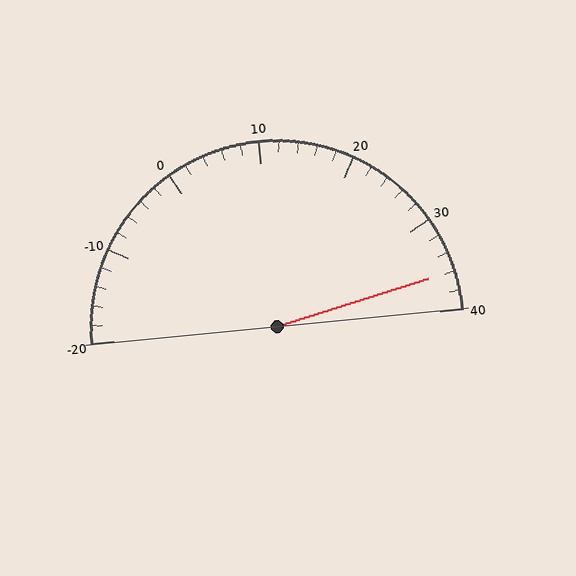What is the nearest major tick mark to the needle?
The nearest major tick mark is 40.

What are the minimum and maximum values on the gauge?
The gauge ranges from -20 to 40.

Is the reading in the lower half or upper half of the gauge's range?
The reading is in the upper half of the range (-20 to 40).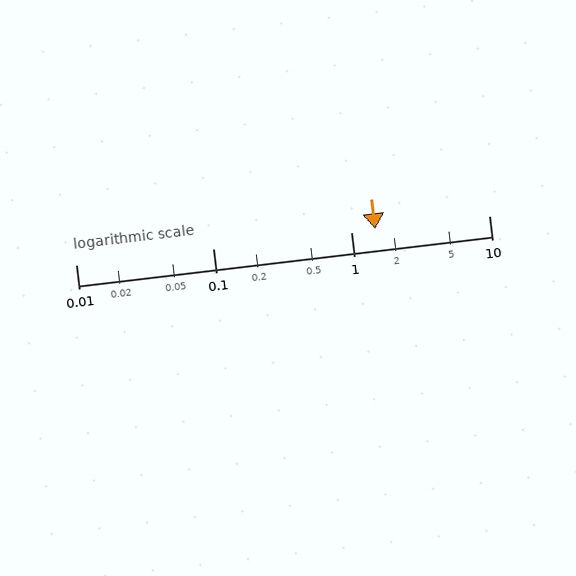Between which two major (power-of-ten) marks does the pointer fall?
The pointer is between 1 and 10.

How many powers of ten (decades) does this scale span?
The scale spans 3 decades, from 0.01 to 10.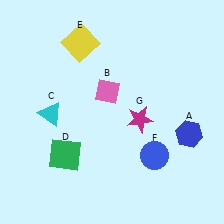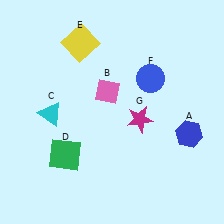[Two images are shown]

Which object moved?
The blue circle (F) moved up.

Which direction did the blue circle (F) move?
The blue circle (F) moved up.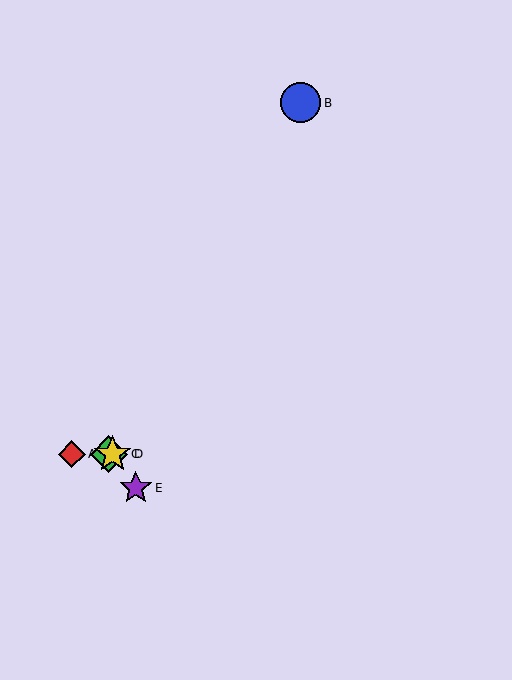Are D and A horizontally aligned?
Yes, both are at y≈454.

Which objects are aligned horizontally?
Objects A, C, D are aligned horizontally.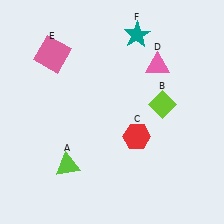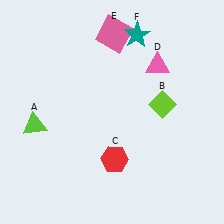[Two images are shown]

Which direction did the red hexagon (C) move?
The red hexagon (C) moved down.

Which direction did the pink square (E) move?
The pink square (E) moved right.